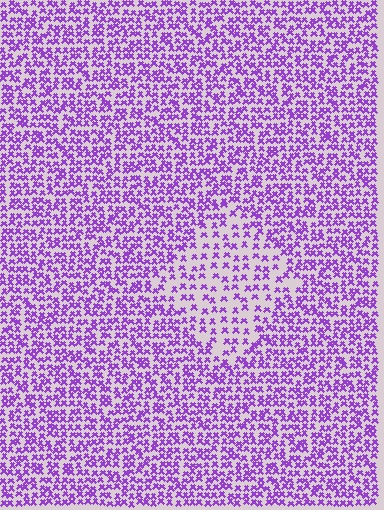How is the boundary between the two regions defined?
The boundary is defined by a change in element density (approximately 1.9x ratio). All elements are the same color, size, and shape.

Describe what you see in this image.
The image contains small purple elements arranged at two different densities. A diamond-shaped region is visible where the elements are less densely packed than the surrounding area.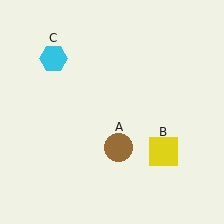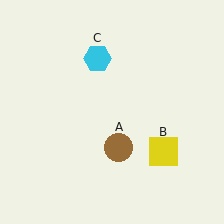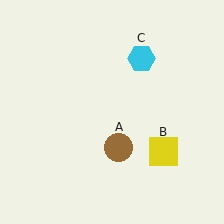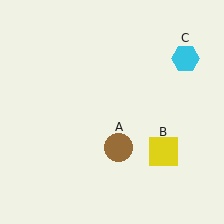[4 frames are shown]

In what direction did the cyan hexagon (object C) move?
The cyan hexagon (object C) moved right.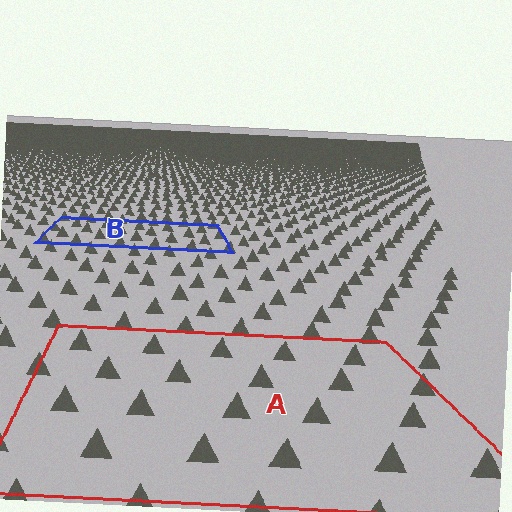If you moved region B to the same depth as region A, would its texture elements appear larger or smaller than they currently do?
They would appear larger. At a closer depth, the same texture elements are projected at a bigger on-screen size.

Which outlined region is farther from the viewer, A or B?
Region B is farther from the viewer — the texture elements inside it appear smaller and more densely packed.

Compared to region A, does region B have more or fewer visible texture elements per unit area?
Region B has more texture elements per unit area — they are packed more densely because it is farther away.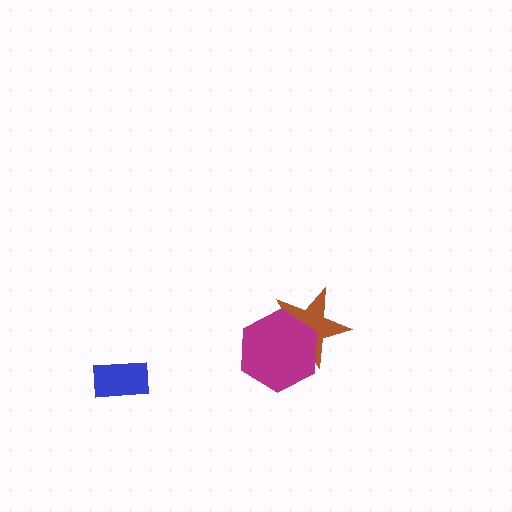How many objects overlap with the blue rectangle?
0 objects overlap with the blue rectangle.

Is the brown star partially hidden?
Yes, it is partially covered by another shape.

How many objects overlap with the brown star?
1 object overlaps with the brown star.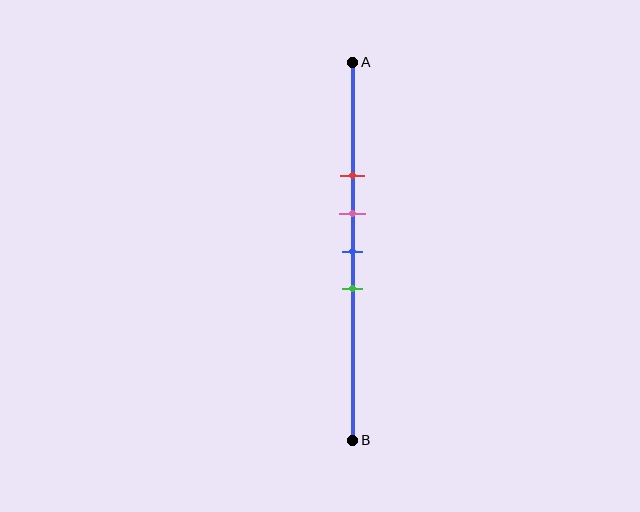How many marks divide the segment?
There are 4 marks dividing the segment.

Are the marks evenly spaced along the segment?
Yes, the marks are approximately evenly spaced.